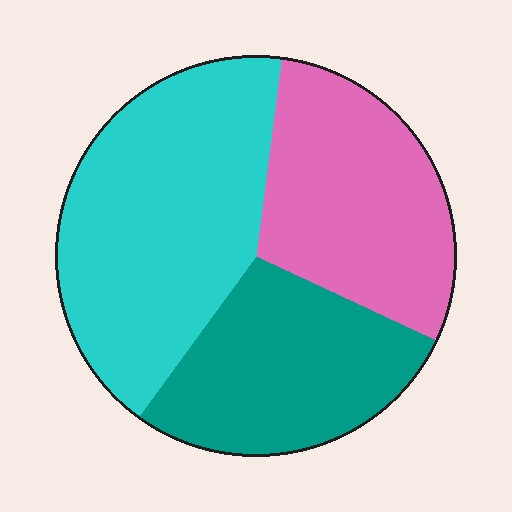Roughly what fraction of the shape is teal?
Teal covers roughly 30% of the shape.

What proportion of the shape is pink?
Pink covers around 30% of the shape.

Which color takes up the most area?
Cyan, at roughly 40%.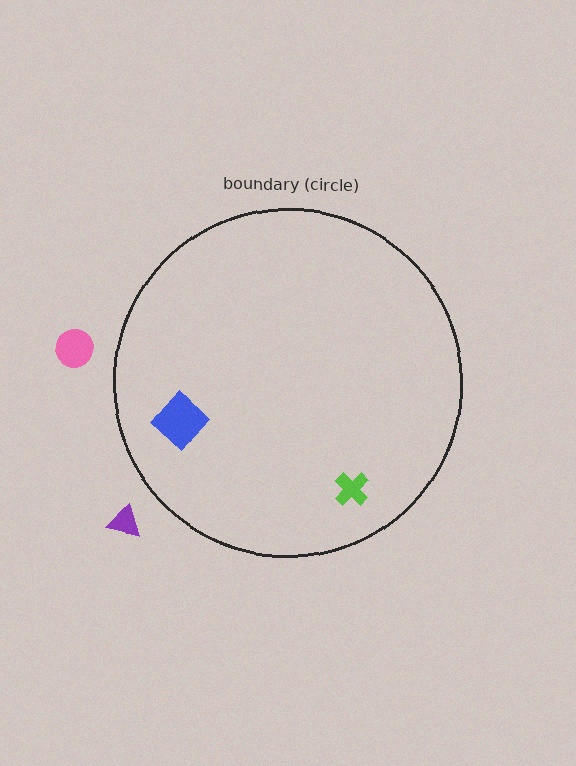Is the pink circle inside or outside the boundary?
Outside.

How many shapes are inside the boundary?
2 inside, 2 outside.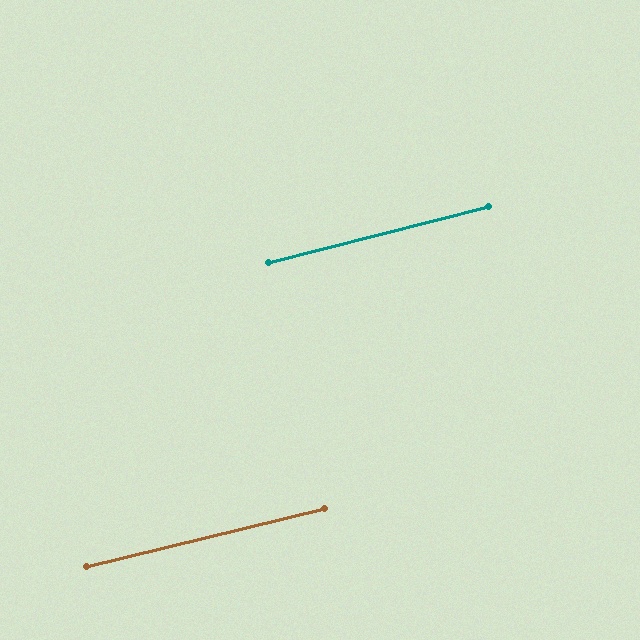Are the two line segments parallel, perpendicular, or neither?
Parallel — their directions differ by only 0.6°.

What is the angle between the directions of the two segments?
Approximately 1 degree.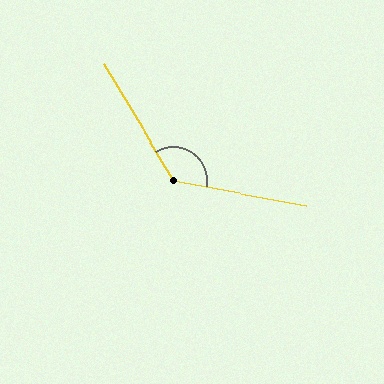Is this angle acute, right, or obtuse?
It is obtuse.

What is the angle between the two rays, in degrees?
Approximately 131 degrees.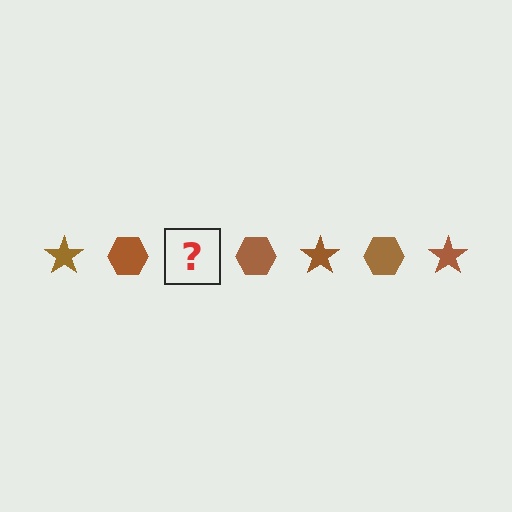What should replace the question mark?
The question mark should be replaced with a brown star.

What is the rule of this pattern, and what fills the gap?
The rule is that the pattern cycles through star, hexagon shapes in brown. The gap should be filled with a brown star.